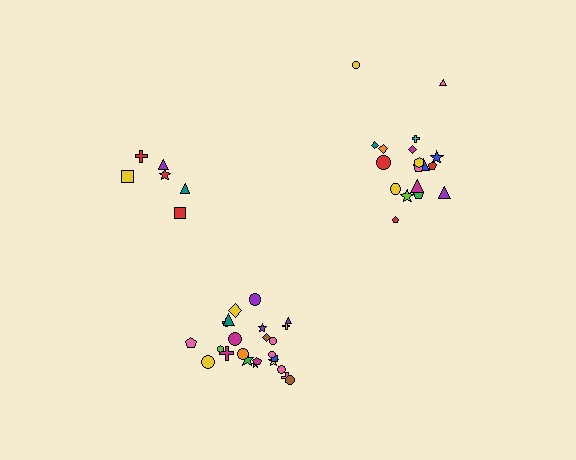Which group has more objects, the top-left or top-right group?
The top-right group.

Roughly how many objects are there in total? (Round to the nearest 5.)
Roughly 50 objects in total.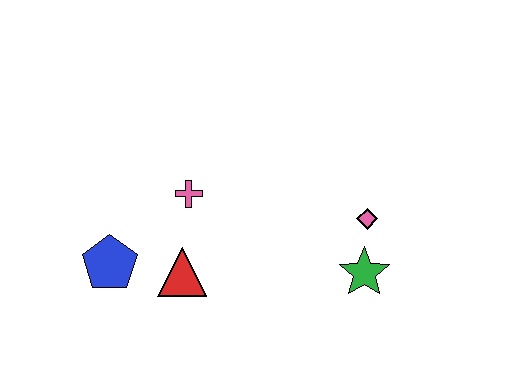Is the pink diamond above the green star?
Yes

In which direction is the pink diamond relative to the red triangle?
The pink diamond is to the right of the red triangle.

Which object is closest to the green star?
The pink diamond is closest to the green star.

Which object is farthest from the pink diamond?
The blue pentagon is farthest from the pink diamond.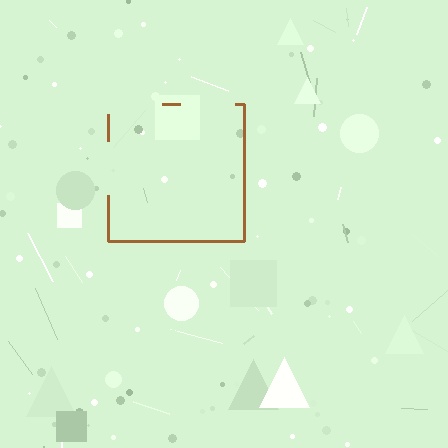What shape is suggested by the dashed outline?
The dashed outline suggests a square.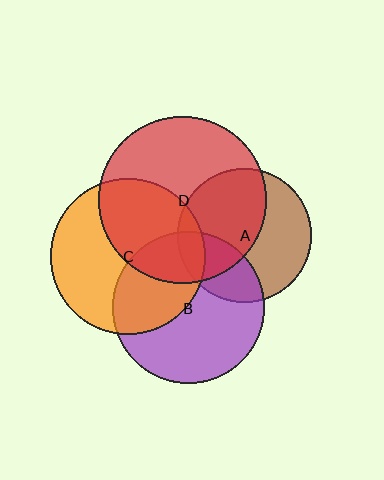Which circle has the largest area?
Circle D (red).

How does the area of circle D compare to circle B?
Approximately 1.2 times.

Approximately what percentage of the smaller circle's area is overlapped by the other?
Approximately 45%.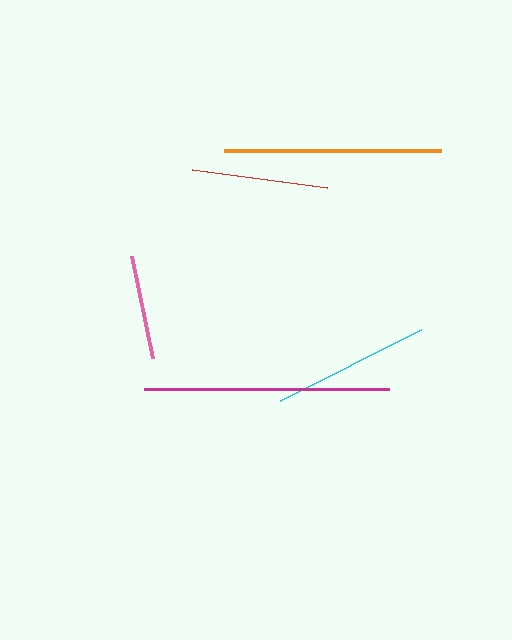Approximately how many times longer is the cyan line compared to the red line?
The cyan line is approximately 1.2 times the length of the red line.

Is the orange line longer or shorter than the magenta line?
The magenta line is longer than the orange line.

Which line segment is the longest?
The magenta line is the longest at approximately 245 pixels.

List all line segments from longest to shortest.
From longest to shortest: magenta, orange, cyan, red, pink.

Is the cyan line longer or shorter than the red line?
The cyan line is longer than the red line.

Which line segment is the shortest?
The pink line is the shortest at approximately 103 pixels.